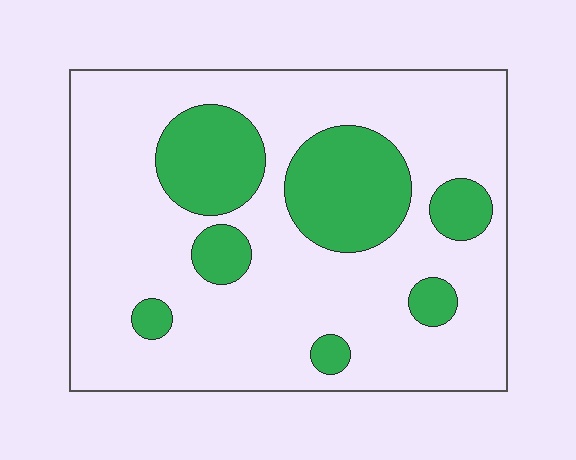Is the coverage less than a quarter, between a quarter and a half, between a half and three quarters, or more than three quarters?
Less than a quarter.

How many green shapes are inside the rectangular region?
7.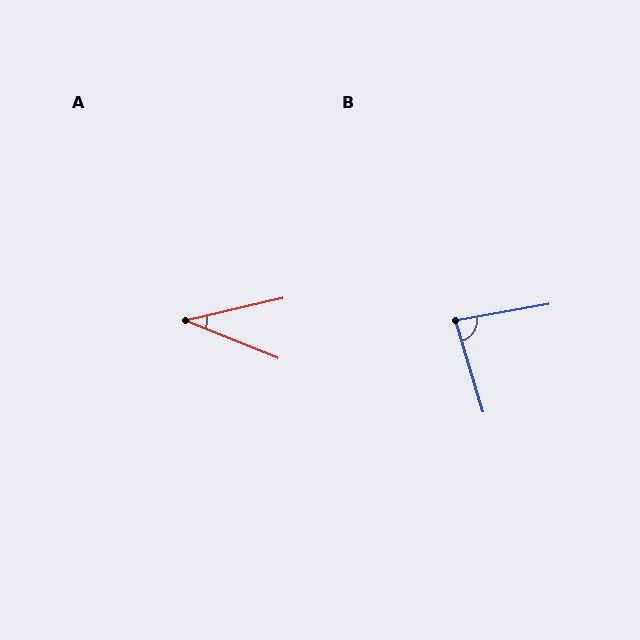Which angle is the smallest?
A, at approximately 35 degrees.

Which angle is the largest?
B, at approximately 84 degrees.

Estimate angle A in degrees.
Approximately 35 degrees.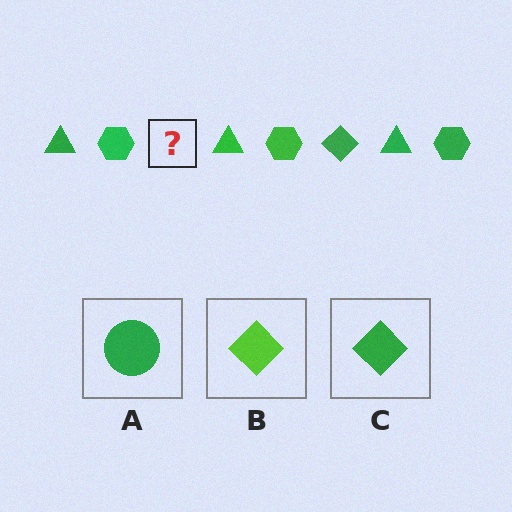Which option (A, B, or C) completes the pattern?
C.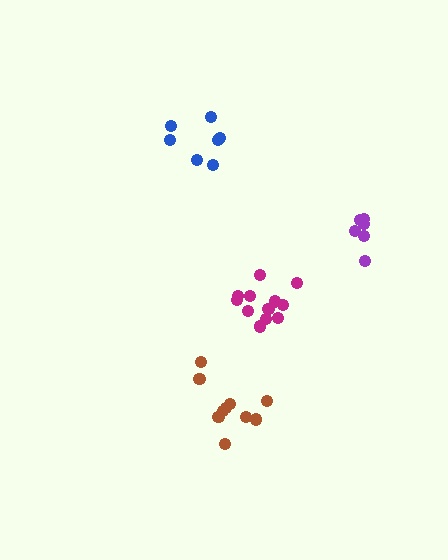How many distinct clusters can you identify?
There are 4 distinct clusters.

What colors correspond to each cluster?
The clusters are colored: brown, magenta, blue, purple.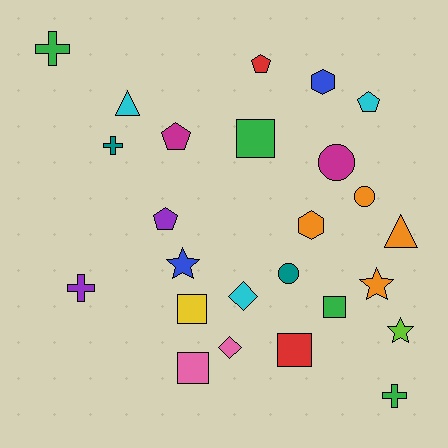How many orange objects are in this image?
There are 4 orange objects.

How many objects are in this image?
There are 25 objects.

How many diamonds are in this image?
There are 2 diamonds.